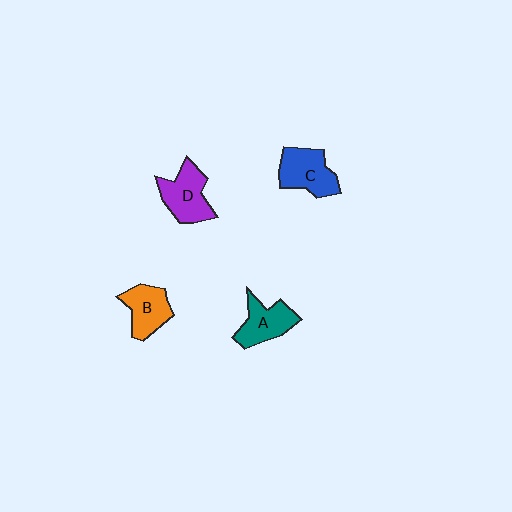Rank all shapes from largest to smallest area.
From largest to smallest: C (blue), D (purple), A (teal), B (orange).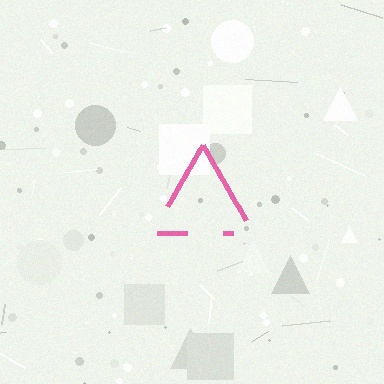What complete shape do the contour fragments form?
The contour fragments form a triangle.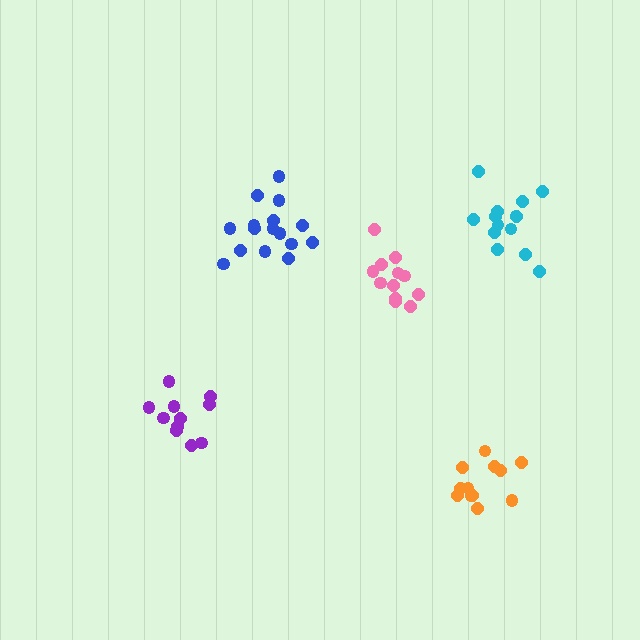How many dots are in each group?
Group 1: 14 dots, Group 2: 12 dots, Group 3: 11 dots, Group 4: 12 dots, Group 5: 16 dots (65 total).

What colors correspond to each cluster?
The clusters are colored: cyan, pink, purple, orange, blue.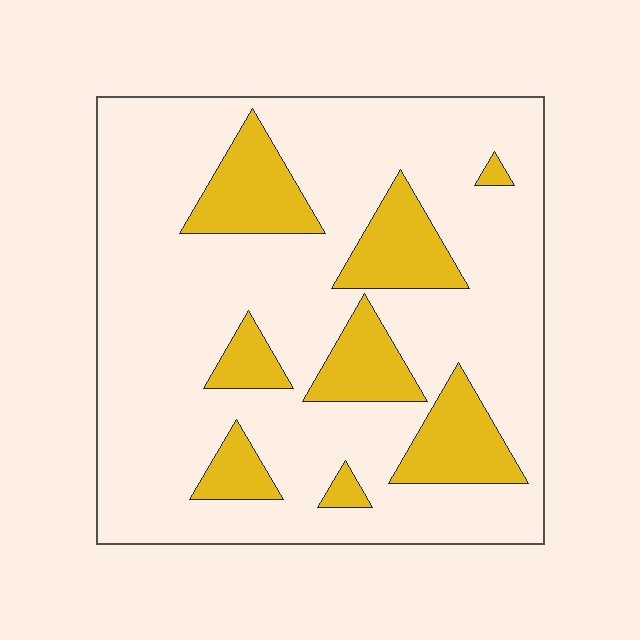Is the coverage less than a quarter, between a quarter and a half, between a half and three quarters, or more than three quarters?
Less than a quarter.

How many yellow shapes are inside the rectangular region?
8.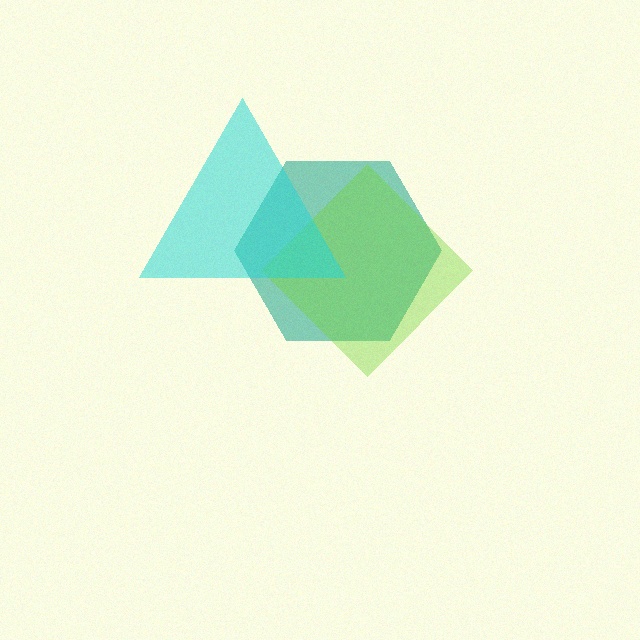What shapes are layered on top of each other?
The layered shapes are: a teal hexagon, a lime diamond, a cyan triangle.